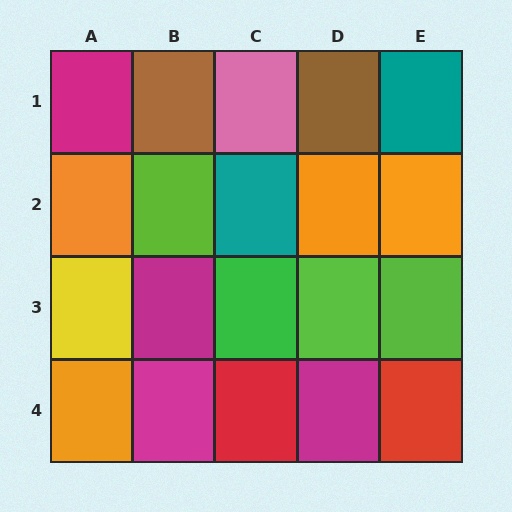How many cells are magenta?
4 cells are magenta.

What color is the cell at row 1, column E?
Teal.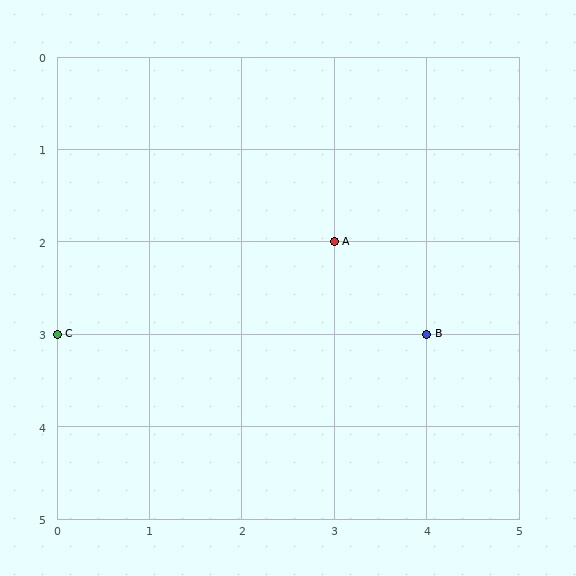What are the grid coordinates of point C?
Point C is at grid coordinates (0, 3).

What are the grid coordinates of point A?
Point A is at grid coordinates (3, 2).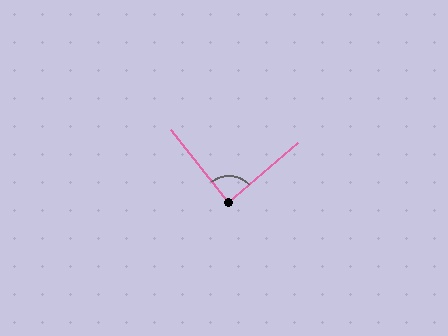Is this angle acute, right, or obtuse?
It is approximately a right angle.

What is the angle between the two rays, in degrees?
Approximately 88 degrees.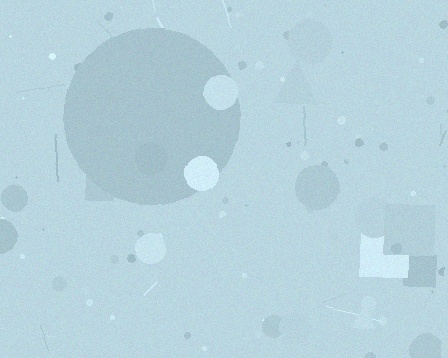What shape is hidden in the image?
A circle is hidden in the image.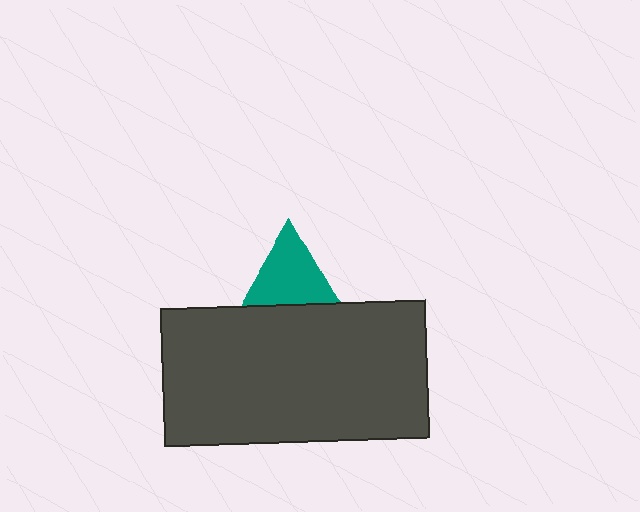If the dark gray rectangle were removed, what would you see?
You would see the complete teal triangle.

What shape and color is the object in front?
The object in front is a dark gray rectangle.